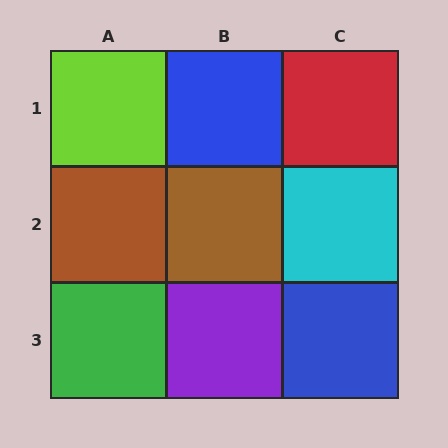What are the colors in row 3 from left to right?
Green, purple, blue.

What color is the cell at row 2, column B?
Brown.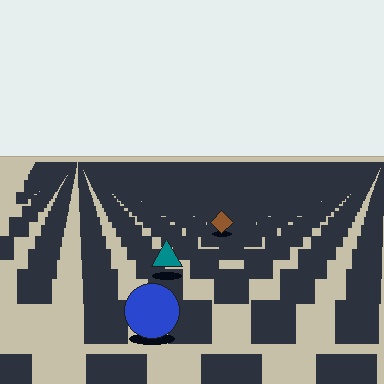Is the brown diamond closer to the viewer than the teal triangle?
No. The teal triangle is closer — you can tell from the texture gradient: the ground texture is coarser near it.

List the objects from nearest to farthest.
From nearest to farthest: the blue circle, the teal triangle, the brown diamond.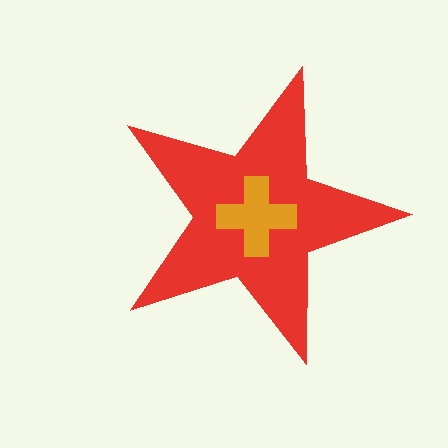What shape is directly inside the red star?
The orange cross.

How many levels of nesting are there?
2.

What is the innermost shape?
The orange cross.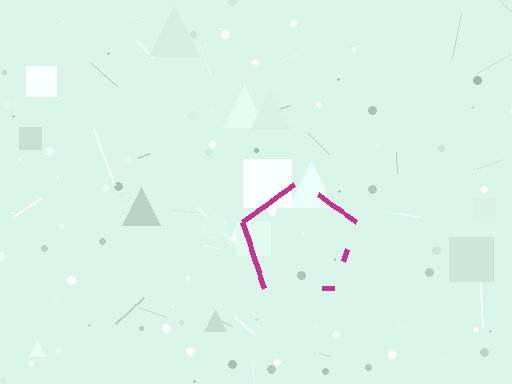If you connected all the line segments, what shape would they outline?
They would outline a pentagon.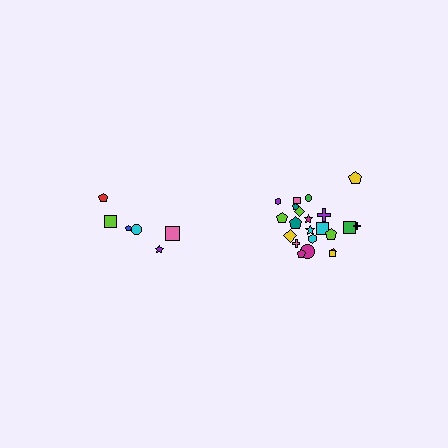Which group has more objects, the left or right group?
The right group.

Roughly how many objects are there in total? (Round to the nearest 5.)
Roughly 30 objects in total.